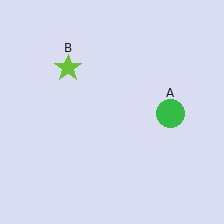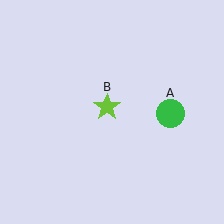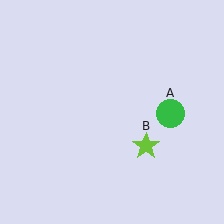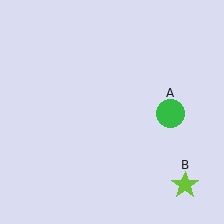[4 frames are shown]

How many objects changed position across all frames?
1 object changed position: lime star (object B).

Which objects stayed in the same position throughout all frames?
Green circle (object A) remained stationary.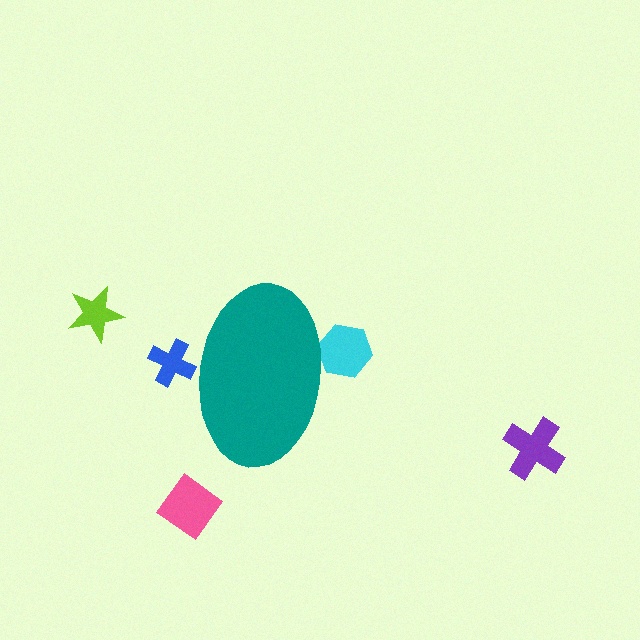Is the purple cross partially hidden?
No, the purple cross is fully visible.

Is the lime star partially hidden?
No, the lime star is fully visible.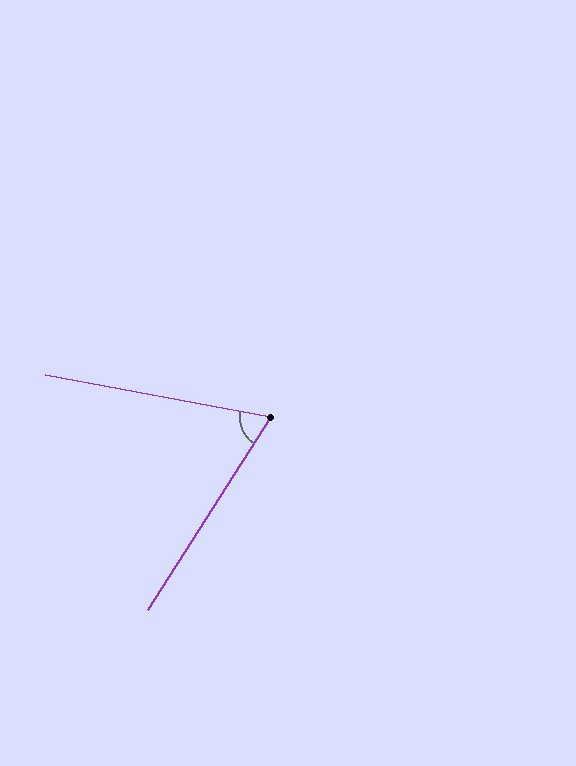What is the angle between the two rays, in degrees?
Approximately 68 degrees.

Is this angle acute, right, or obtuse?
It is acute.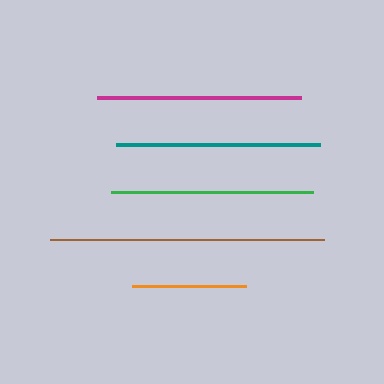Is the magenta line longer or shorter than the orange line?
The magenta line is longer than the orange line.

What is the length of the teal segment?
The teal segment is approximately 204 pixels long.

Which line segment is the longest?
The brown line is the longest at approximately 274 pixels.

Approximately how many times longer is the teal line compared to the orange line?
The teal line is approximately 1.8 times the length of the orange line.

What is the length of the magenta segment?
The magenta segment is approximately 203 pixels long.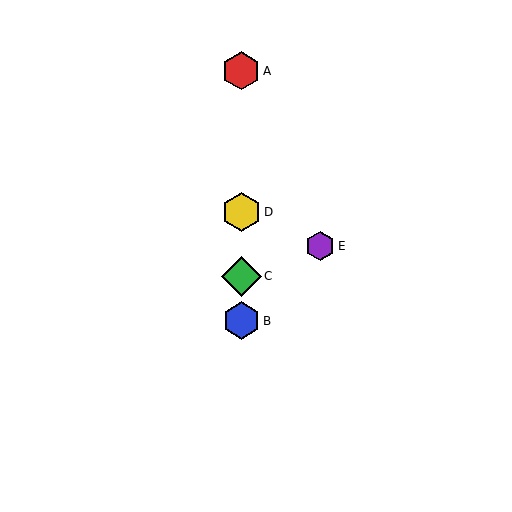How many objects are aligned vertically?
4 objects (A, B, C, D) are aligned vertically.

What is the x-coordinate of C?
Object C is at x≈241.